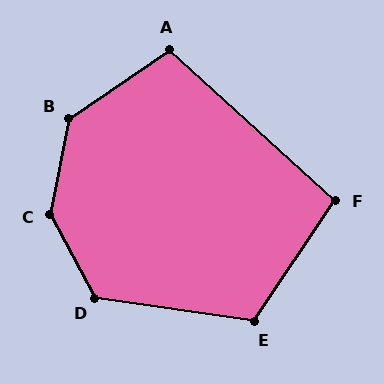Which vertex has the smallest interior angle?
F, at approximately 98 degrees.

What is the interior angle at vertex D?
Approximately 127 degrees (obtuse).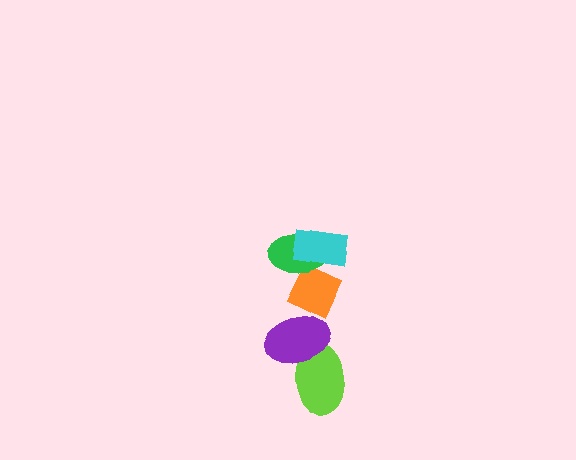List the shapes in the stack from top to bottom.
From top to bottom: the cyan rectangle, the green ellipse, the orange diamond, the purple ellipse, the lime ellipse.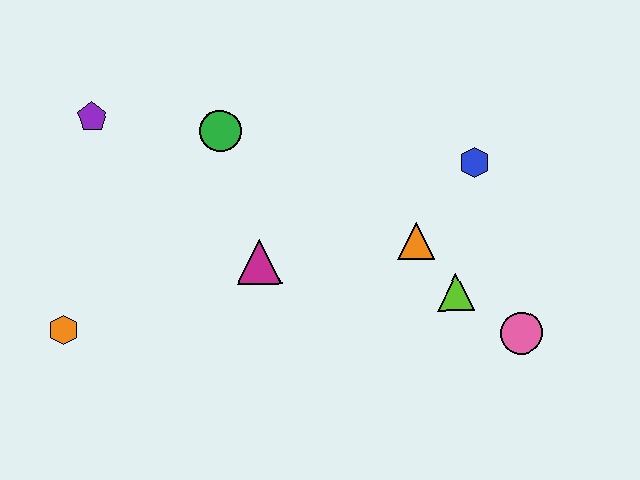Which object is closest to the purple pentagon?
The green circle is closest to the purple pentagon.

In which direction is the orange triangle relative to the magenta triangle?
The orange triangle is to the right of the magenta triangle.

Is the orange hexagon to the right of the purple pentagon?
No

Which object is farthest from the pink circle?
The purple pentagon is farthest from the pink circle.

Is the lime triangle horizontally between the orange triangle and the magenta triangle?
No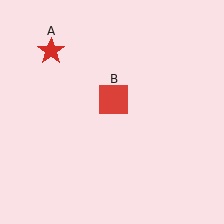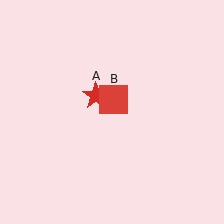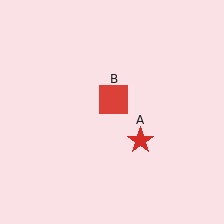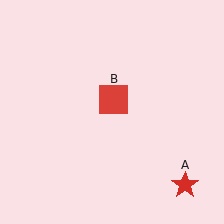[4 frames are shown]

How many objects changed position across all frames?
1 object changed position: red star (object A).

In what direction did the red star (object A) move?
The red star (object A) moved down and to the right.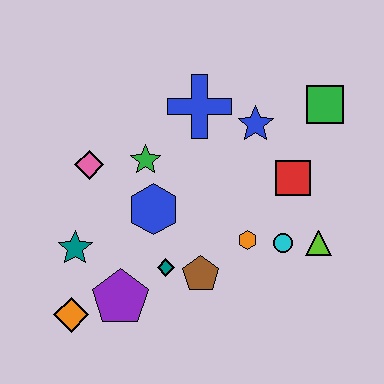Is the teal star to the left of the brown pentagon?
Yes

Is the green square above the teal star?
Yes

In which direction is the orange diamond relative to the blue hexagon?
The orange diamond is below the blue hexagon.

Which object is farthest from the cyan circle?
The orange diamond is farthest from the cyan circle.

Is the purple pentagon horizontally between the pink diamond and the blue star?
Yes